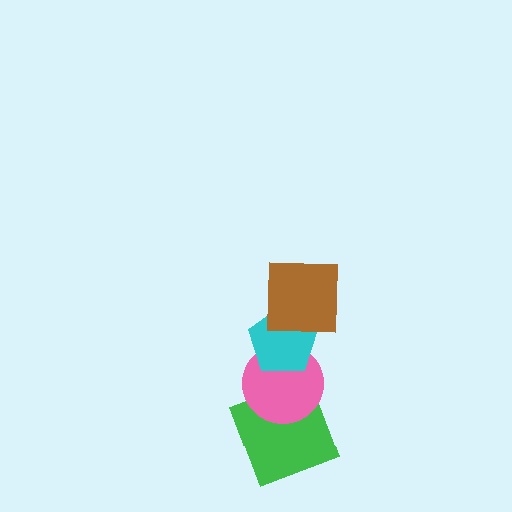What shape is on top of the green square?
The pink circle is on top of the green square.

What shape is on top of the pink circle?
The cyan pentagon is on top of the pink circle.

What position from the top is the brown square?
The brown square is 1st from the top.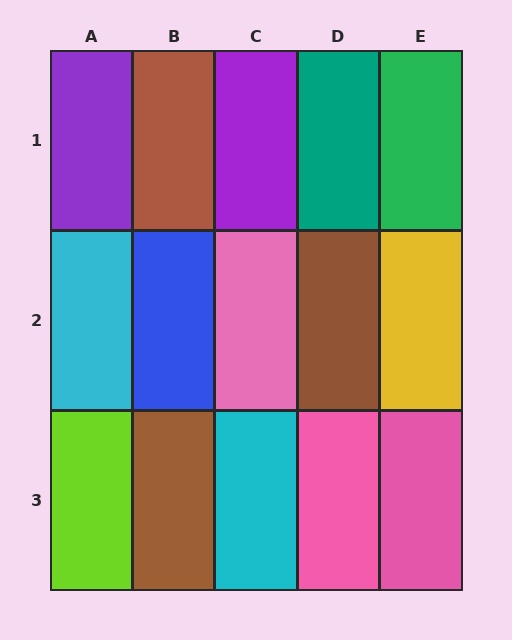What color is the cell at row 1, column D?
Teal.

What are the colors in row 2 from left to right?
Cyan, blue, pink, brown, yellow.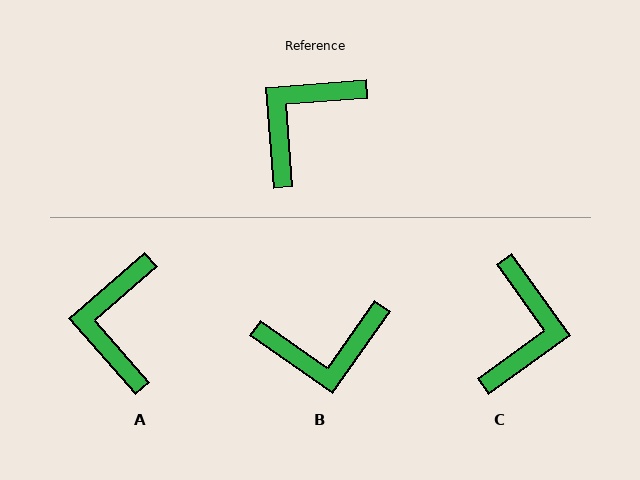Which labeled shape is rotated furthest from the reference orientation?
C, about 149 degrees away.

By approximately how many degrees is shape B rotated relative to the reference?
Approximately 140 degrees counter-clockwise.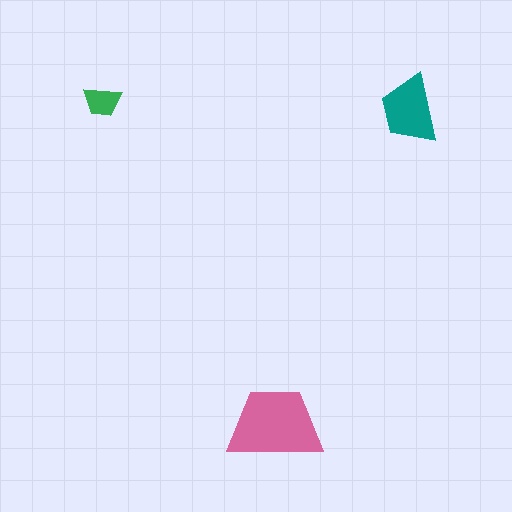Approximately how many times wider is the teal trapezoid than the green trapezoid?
About 2 times wider.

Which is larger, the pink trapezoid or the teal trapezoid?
The pink one.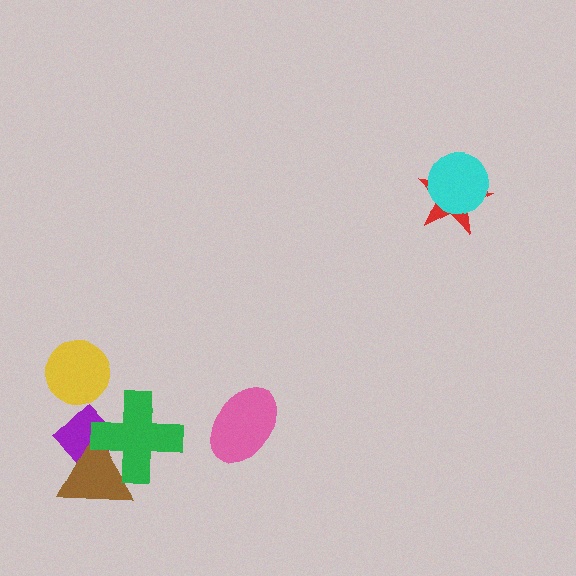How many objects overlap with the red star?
1 object overlaps with the red star.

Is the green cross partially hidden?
No, no other shape covers it.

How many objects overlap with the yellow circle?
0 objects overlap with the yellow circle.